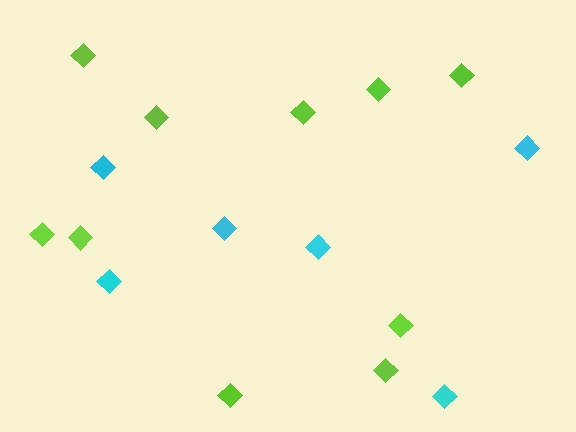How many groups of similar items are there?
There are 2 groups: one group of cyan diamonds (6) and one group of lime diamonds (10).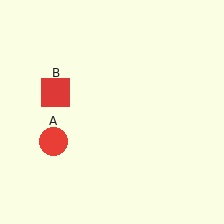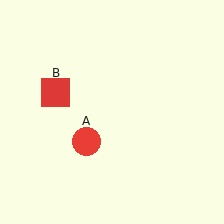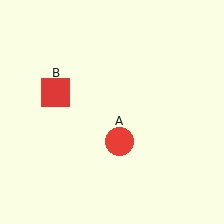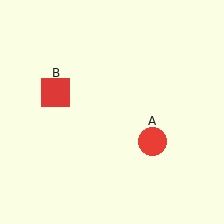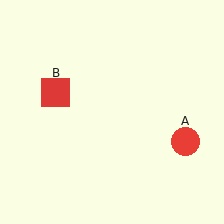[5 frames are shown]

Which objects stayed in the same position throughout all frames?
Red square (object B) remained stationary.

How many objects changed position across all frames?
1 object changed position: red circle (object A).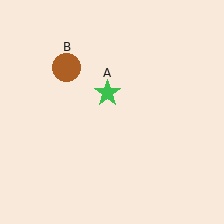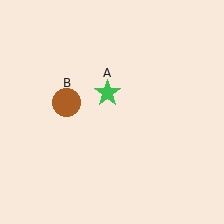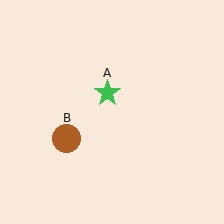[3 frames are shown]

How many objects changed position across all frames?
1 object changed position: brown circle (object B).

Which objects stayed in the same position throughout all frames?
Green star (object A) remained stationary.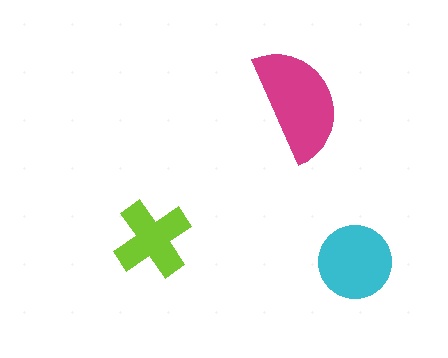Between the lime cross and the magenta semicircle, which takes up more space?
The magenta semicircle.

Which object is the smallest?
The lime cross.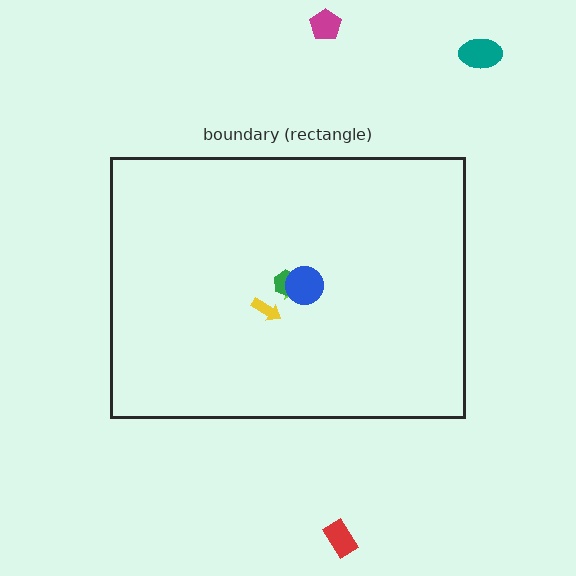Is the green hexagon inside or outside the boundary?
Inside.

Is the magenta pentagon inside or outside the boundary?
Outside.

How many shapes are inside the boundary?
4 inside, 3 outside.